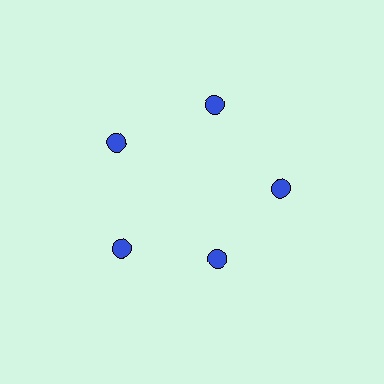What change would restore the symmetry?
The symmetry would be restored by moving it outward, back onto the ring so that all 5 circles sit at equal angles and equal distance from the center.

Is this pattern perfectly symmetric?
No. The 5 blue circles are arranged in a ring, but one element near the 5 o'clock position is pulled inward toward the center, breaking the 5-fold rotational symmetry.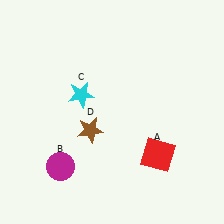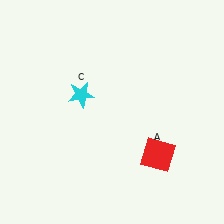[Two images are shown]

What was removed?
The brown star (D), the magenta circle (B) were removed in Image 2.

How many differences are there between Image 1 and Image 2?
There are 2 differences between the two images.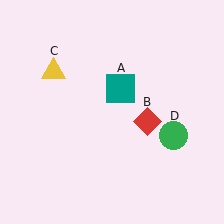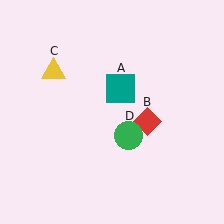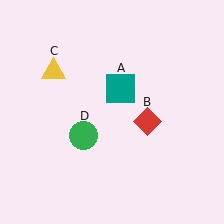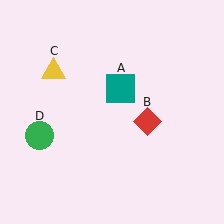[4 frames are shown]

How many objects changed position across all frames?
1 object changed position: green circle (object D).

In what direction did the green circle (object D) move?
The green circle (object D) moved left.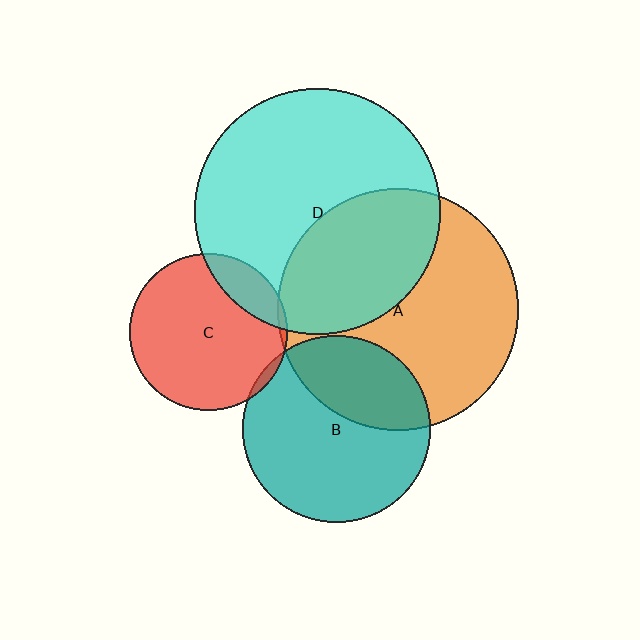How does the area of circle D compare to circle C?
Approximately 2.4 times.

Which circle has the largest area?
Circle D (cyan).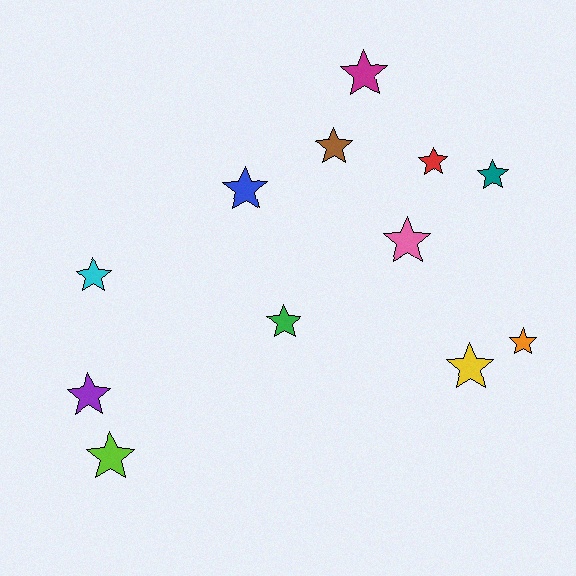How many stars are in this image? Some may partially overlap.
There are 12 stars.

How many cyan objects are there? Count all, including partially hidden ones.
There is 1 cyan object.